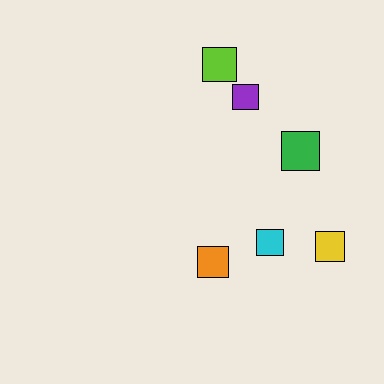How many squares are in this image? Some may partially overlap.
There are 6 squares.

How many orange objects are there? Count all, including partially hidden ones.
There is 1 orange object.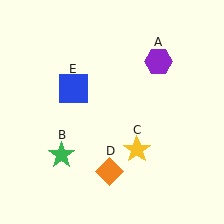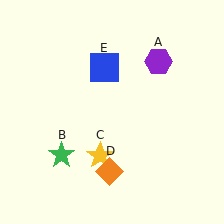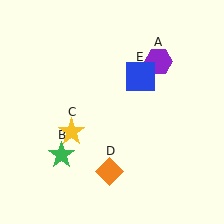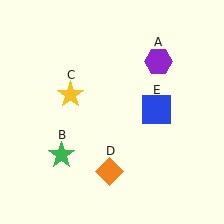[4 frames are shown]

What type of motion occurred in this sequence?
The yellow star (object C), blue square (object E) rotated clockwise around the center of the scene.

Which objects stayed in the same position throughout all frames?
Purple hexagon (object A) and green star (object B) and orange diamond (object D) remained stationary.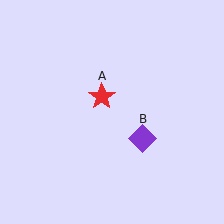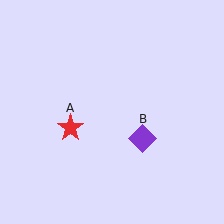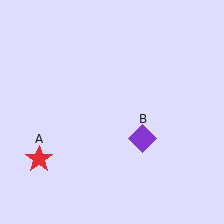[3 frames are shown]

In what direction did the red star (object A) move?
The red star (object A) moved down and to the left.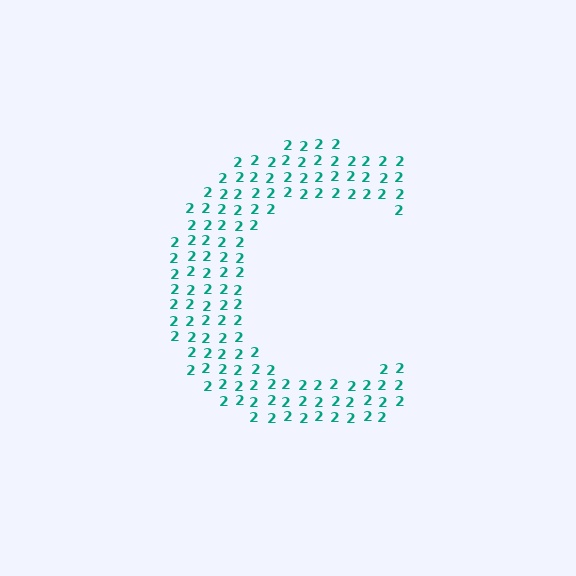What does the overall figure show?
The overall figure shows the letter C.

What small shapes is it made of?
It is made of small digit 2's.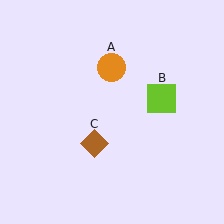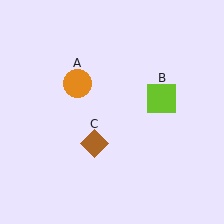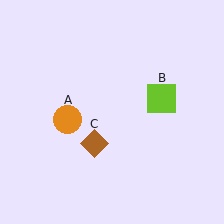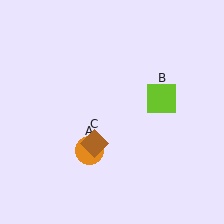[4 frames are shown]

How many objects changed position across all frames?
1 object changed position: orange circle (object A).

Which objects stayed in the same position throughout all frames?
Lime square (object B) and brown diamond (object C) remained stationary.